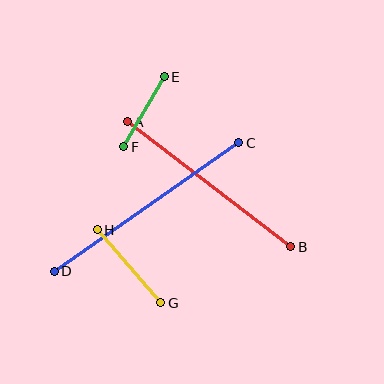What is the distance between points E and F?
The distance is approximately 81 pixels.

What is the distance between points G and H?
The distance is approximately 97 pixels.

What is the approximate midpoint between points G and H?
The midpoint is at approximately (129, 266) pixels.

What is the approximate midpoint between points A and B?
The midpoint is at approximately (209, 184) pixels.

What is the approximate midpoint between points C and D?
The midpoint is at approximately (147, 207) pixels.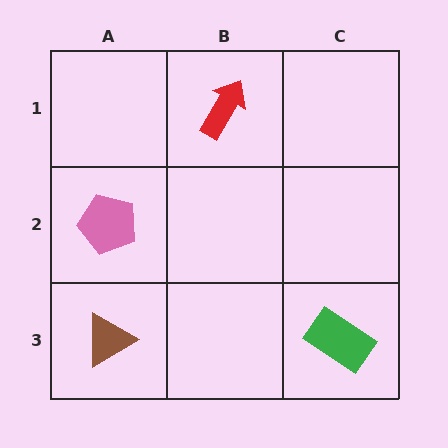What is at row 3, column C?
A green rectangle.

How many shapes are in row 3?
2 shapes.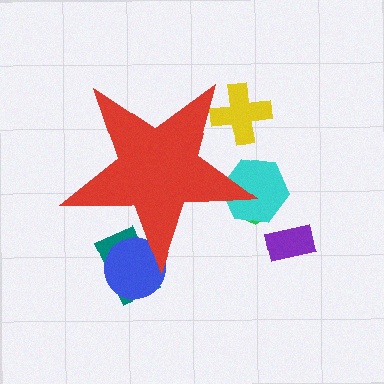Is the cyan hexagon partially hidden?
Yes, the cyan hexagon is partially hidden behind the red star.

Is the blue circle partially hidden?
Yes, the blue circle is partially hidden behind the red star.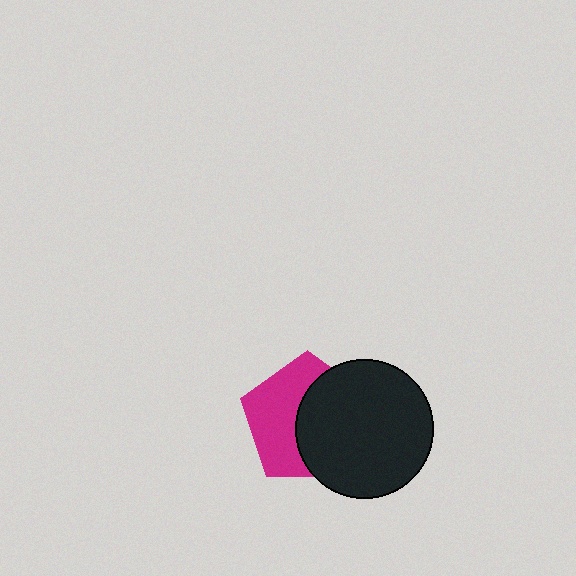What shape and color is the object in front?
The object in front is a black circle.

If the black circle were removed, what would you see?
You would see the complete magenta pentagon.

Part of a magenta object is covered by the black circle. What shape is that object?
It is a pentagon.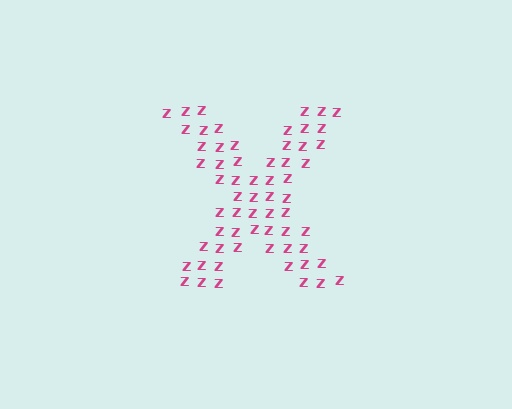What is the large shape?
The large shape is the letter X.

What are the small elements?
The small elements are letter Z's.